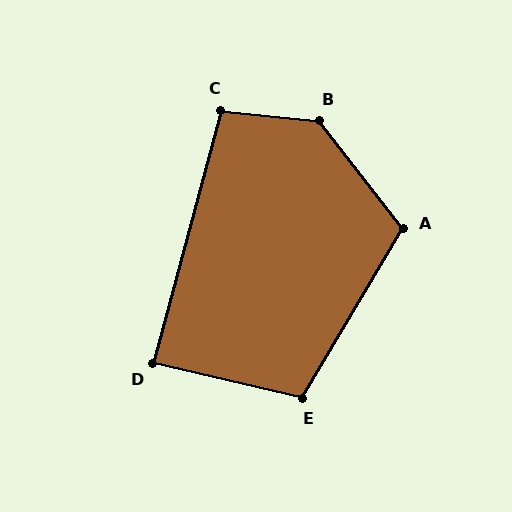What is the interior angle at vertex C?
Approximately 100 degrees (obtuse).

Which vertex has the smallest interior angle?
D, at approximately 88 degrees.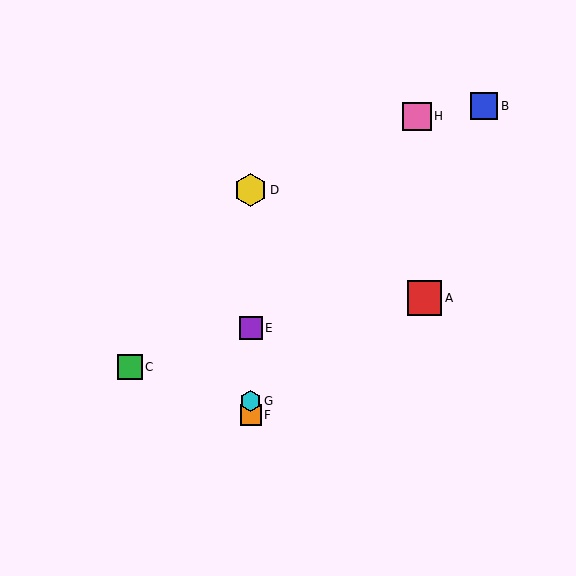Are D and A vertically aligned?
No, D is at x≈251 and A is at x≈425.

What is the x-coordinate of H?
Object H is at x≈417.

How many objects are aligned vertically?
4 objects (D, E, F, G) are aligned vertically.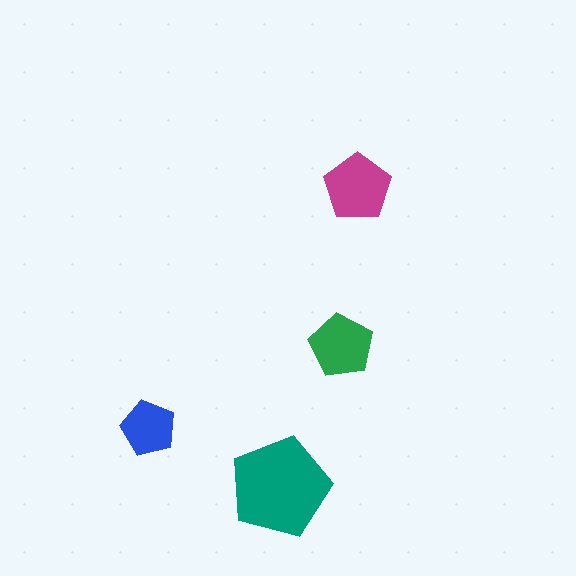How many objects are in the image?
There are 4 objects in the image.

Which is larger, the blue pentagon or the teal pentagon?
The teal one.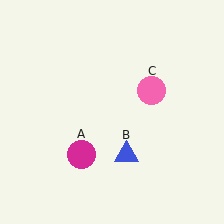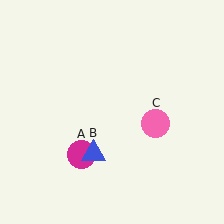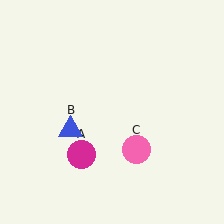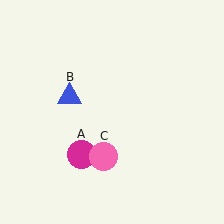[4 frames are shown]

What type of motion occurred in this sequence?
The blue triangle (object B), pink circle (object C) rotated clockwise around the center of the scene.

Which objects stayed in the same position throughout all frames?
Magenta circle (object A) remained stationary.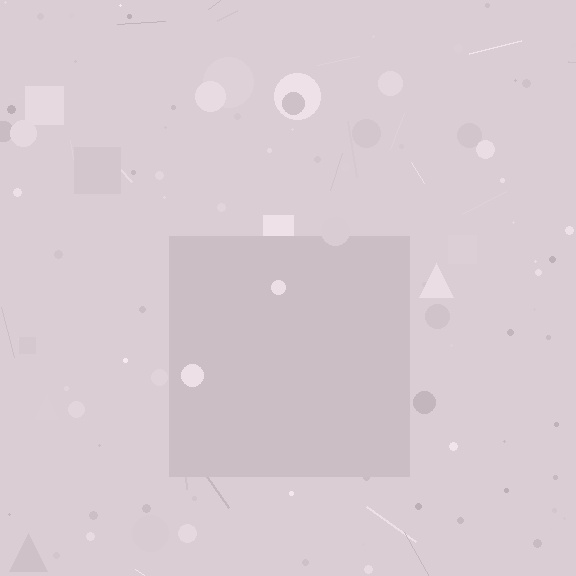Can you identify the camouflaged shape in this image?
The camouflaged shape is a square.